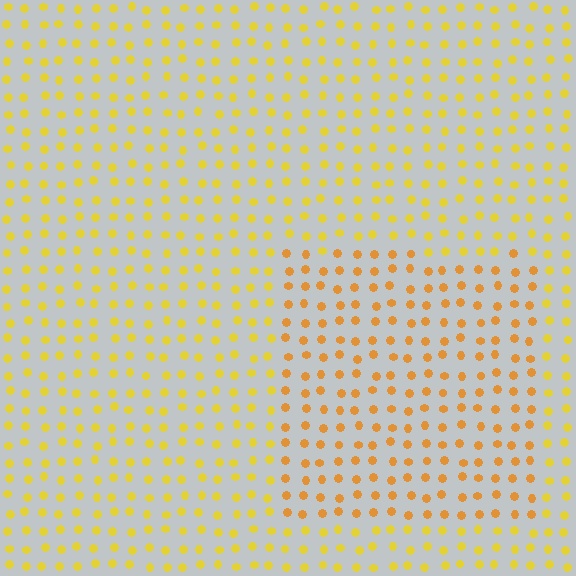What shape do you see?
I see a rectangle.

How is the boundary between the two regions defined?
The boundary is defined purely by a slight shift in hue (about 22 degrees). Spacing, size, and orientation are identical on both sides.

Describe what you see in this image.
The image is filled with small yellow elements in a uniform arrangement. A rectangle-shaped region is visible where the elements are tinted to a slightly different hue, forming a subtle color boundary.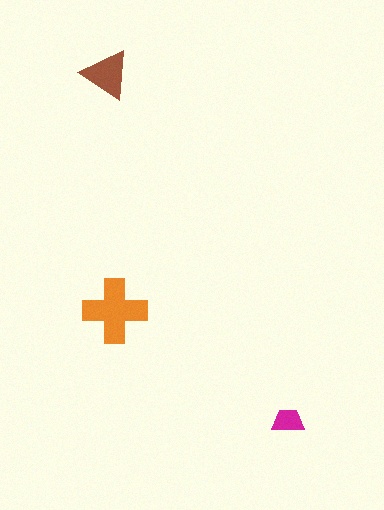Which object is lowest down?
The magenta trapezoid is bottommost.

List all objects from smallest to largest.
The magenta trapezoid, the brown triangle, the orange cross.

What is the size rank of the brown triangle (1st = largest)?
2nd.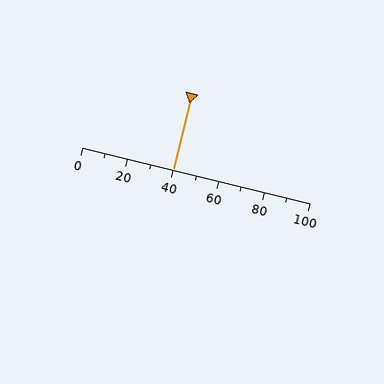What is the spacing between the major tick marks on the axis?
The major ticks are spaced 20 apart.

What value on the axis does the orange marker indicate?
The marker indicates approximately 40.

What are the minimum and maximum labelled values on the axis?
The axis runs from 0 to 100.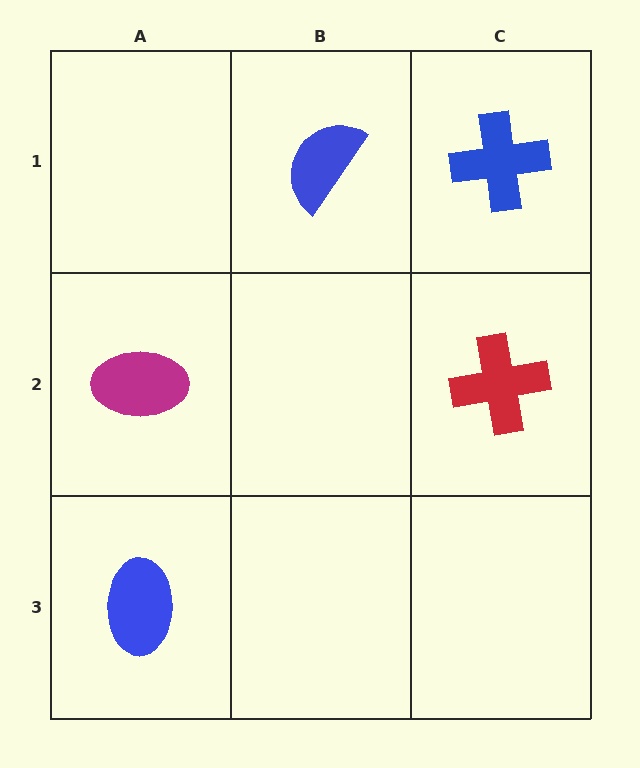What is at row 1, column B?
A blue semicircle.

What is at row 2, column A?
A magenta ellipse.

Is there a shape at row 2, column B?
No, that cell is empty.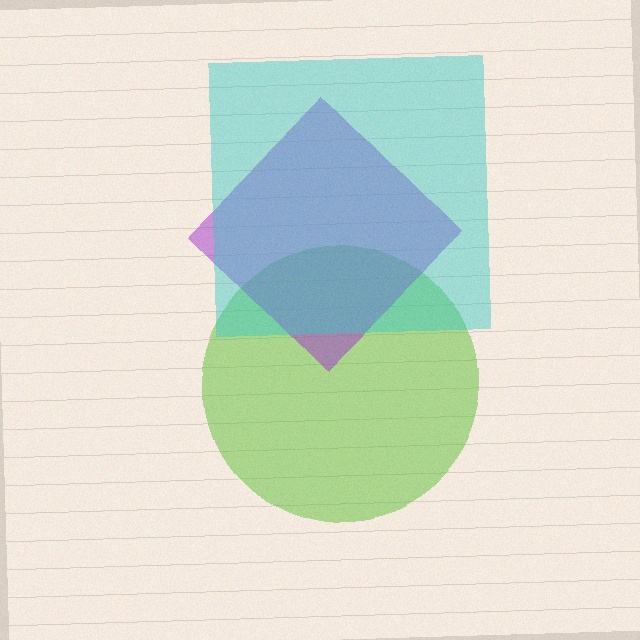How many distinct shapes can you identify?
There are 3 distinct shapes: a lime circle, a purple diamond, a cyan square.